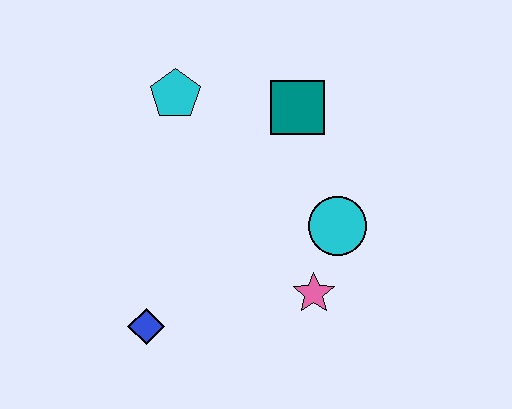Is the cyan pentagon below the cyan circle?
No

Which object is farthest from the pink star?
The cyan pentagon is farthest from the pink star.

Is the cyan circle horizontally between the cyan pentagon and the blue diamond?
No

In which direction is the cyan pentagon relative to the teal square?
The cyan pentagon is to the left of the teal square.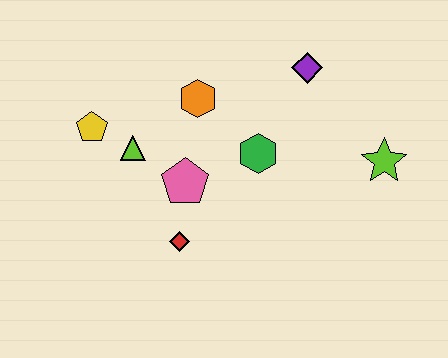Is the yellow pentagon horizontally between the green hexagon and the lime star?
No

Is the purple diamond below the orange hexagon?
No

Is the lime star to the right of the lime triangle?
Yes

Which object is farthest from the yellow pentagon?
The lime star is farthest from the yellow pentagon.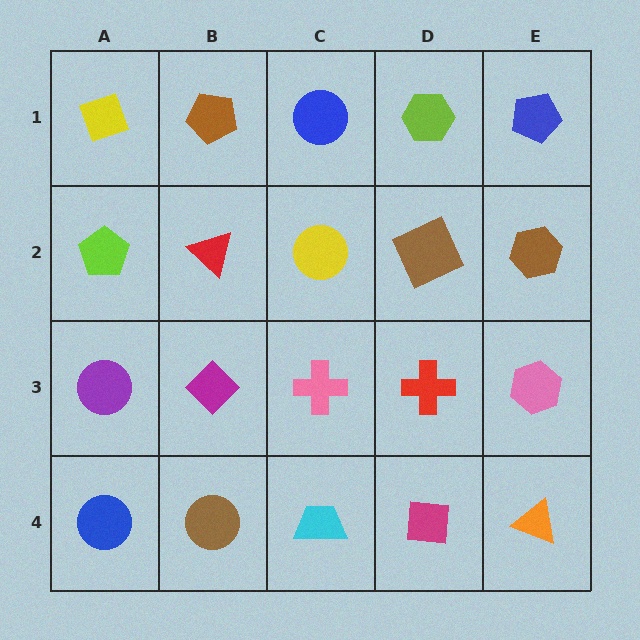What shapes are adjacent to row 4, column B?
A magenta diamond (row 3, column B), a blue circle (row 4, column A), a cyan trapezoid (row 4, column C).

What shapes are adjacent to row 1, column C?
A yellow circle (row 2, column C), a brown pentagon (row 1, column B), a lime hexagon (row 1, column D).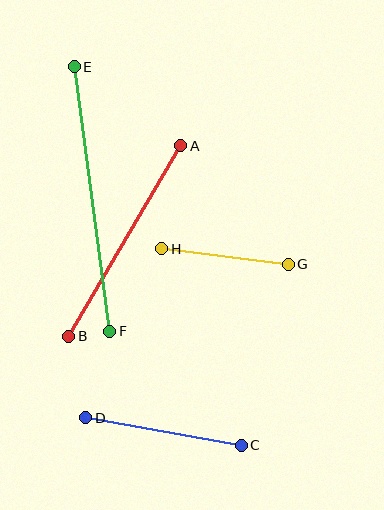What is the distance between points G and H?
The distance is approximately 127 pixels.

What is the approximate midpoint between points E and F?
The midpoint is at approximately (92, 199) pixels.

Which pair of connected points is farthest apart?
Points E and F are farthest apart.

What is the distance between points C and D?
The distance is approximately 158 pixels.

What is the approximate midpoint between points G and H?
The midpoint is at approximately (225, 256) pixels.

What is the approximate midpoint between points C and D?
The midpoint is at approximately (164, 432) pixels.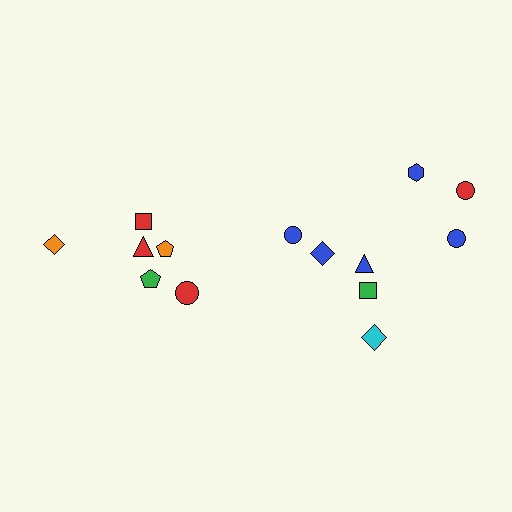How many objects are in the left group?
There are 6 objects.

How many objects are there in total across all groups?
There are 14 objects.